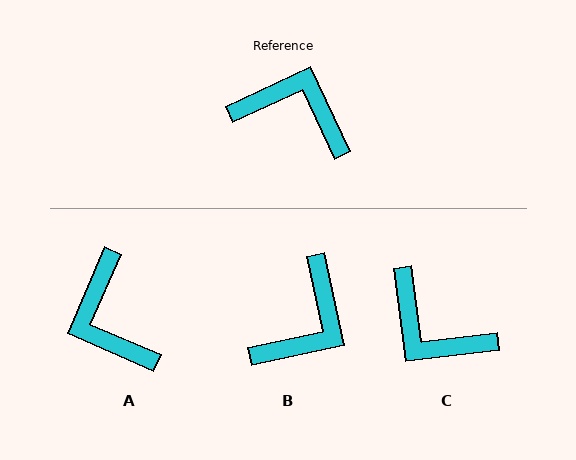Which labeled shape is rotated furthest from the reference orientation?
C, about 162 degrees away.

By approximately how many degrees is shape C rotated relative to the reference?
Approximately 162 degrees counter-clockwise.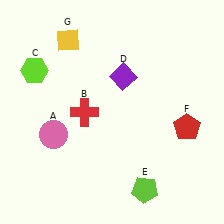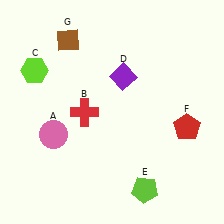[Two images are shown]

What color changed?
The diamond (G) changed from yellow in Image 1 to brown in Image 2.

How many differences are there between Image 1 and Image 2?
There is 1 difference between the two images.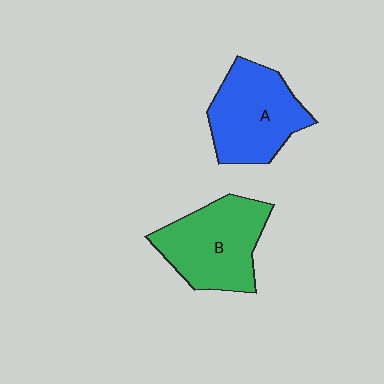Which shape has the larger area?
Shape B (green).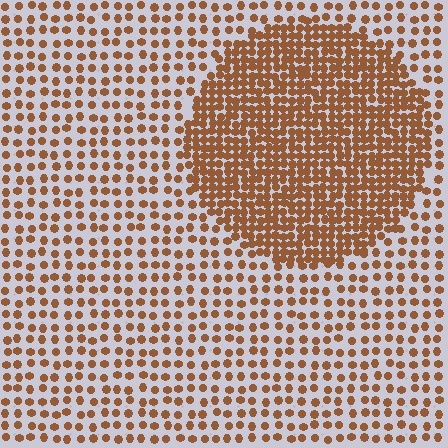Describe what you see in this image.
The image contains small brown elements arranged at two different densities. A circle-shaped region is visible where the elements are more densely packed than the surrounding area.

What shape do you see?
I see a circle.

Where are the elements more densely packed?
The elements are more densely packed inside the circle boundary.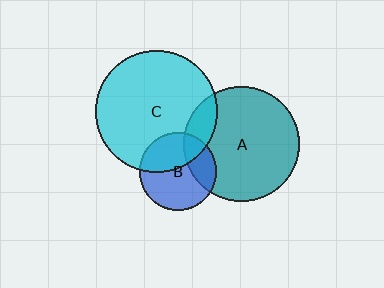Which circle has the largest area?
Circle C (cyan).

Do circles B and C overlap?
Yes.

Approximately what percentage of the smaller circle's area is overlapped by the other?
Approximately 40%.